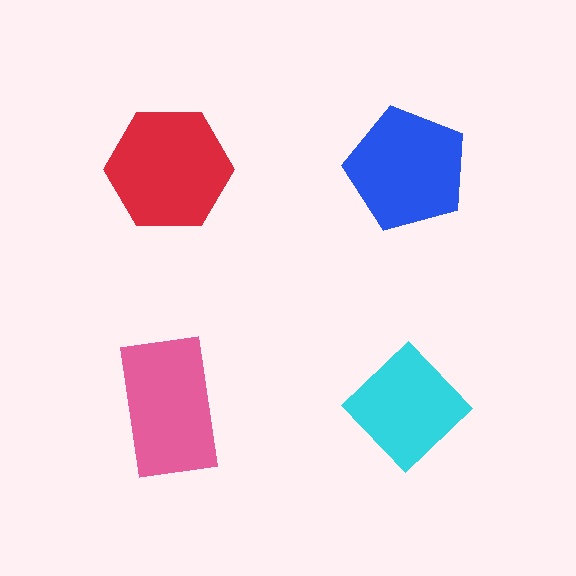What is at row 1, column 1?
A red hexagon.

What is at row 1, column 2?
A blue pentagon.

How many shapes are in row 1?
2 shapes.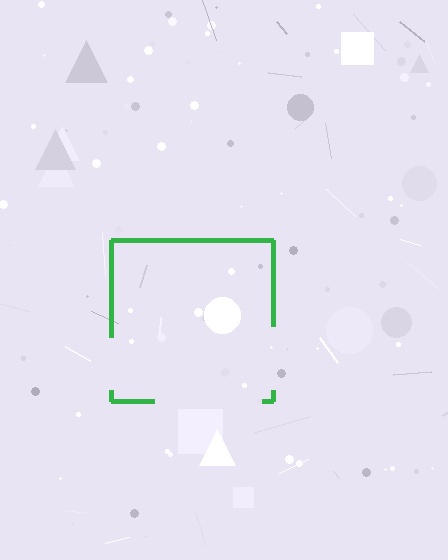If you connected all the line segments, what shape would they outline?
They would outline a square.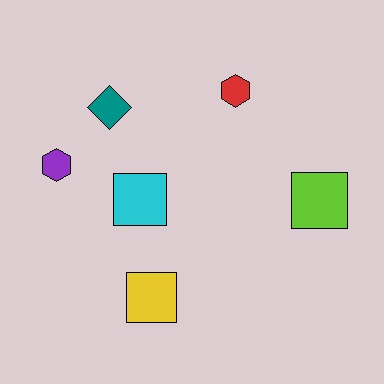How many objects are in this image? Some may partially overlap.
There are 6 objects.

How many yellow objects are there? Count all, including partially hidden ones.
There is 1 yellow object.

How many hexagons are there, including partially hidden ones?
There are 2 hexagons.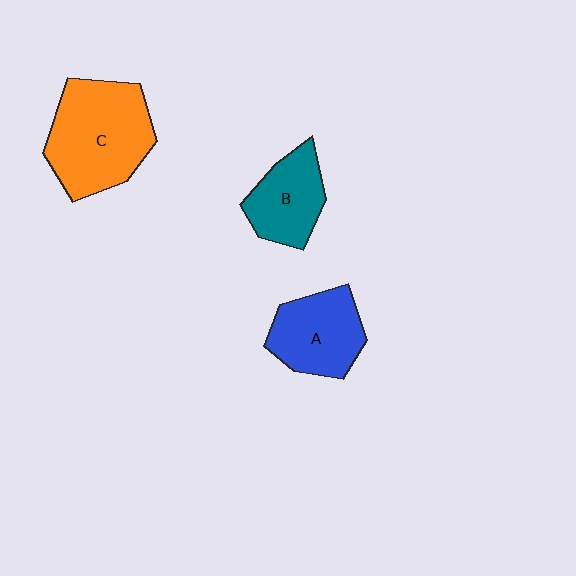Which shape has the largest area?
Shape C (orange).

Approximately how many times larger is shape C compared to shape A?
Approximately 1.5 times.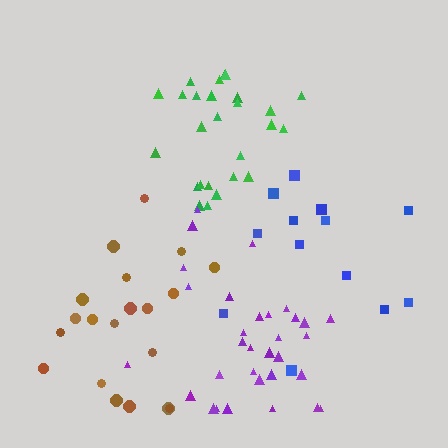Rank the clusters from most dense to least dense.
green, purple, brown, blue.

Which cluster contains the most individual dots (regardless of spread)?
Purple (32).